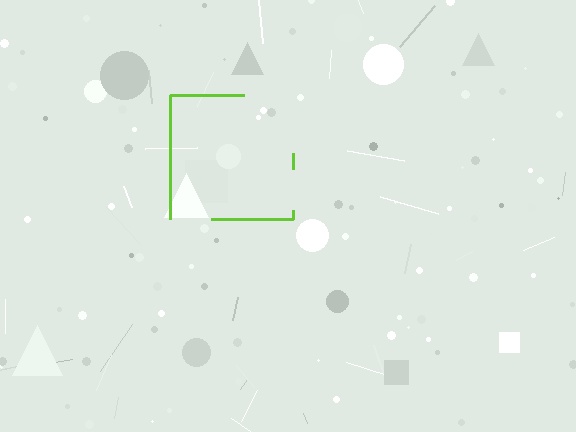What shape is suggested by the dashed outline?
The dashed outline suggests a square.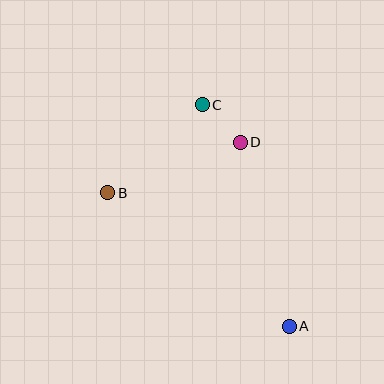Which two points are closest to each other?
Points C and D are closest to each other.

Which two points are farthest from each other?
Points A and C are farthest from each other.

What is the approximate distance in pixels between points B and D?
The distance between B and D is approximately 142 pixels.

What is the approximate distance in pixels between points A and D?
The distance between A and D is approximately 191 pixels.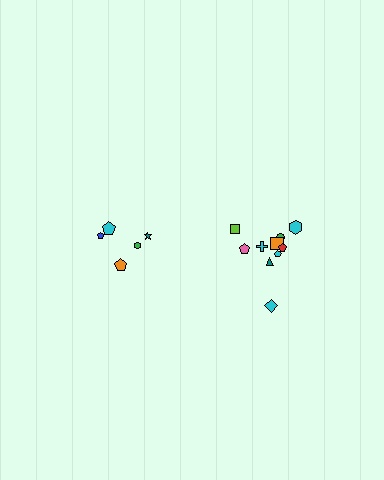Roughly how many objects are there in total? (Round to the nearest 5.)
Roughly 15 objects in total.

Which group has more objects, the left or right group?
The right group.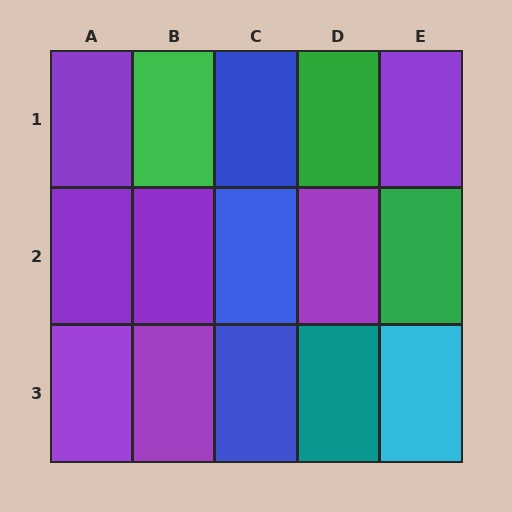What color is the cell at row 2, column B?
Purple.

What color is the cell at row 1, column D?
Green.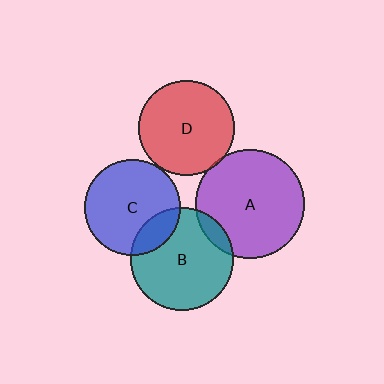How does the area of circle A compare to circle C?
Approximately 1.3 times.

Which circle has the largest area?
Circle A (purple).